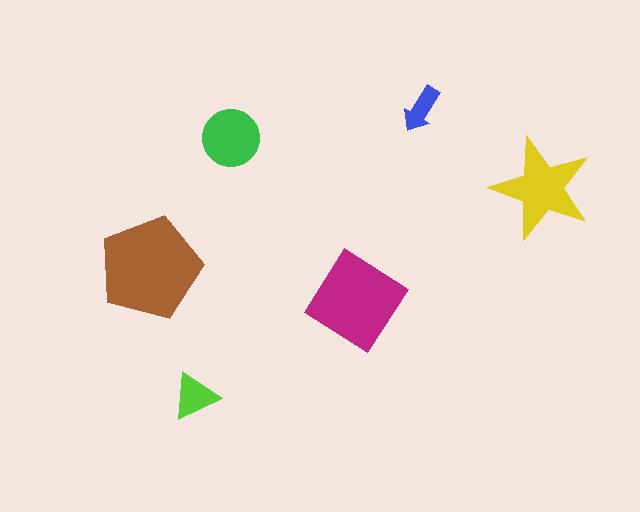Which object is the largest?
The brown pentagon.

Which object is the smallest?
The blue arrow.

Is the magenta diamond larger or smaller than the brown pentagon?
Smaller.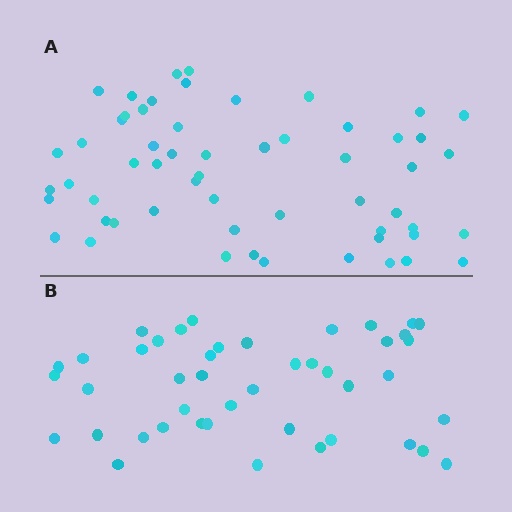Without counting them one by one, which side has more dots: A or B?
Region A (the top region) has more dots.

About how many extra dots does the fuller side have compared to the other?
Region A has approximately 15 more dots than region B.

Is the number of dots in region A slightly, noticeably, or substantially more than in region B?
Region A has noticeably more, but not dramatically so. The ratio is roughly 1.3 to 1.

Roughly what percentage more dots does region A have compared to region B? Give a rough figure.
About 30% more.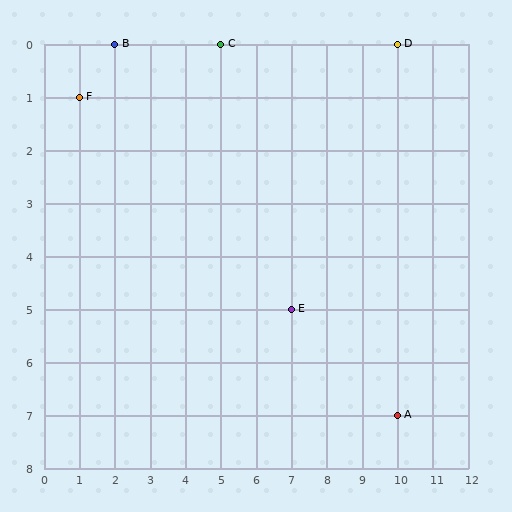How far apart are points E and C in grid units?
Points E and C are 2 columns and 5 rows apart (about 5.4 grid units diagonally).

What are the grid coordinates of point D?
Point D is at grid coordinates (10, 0).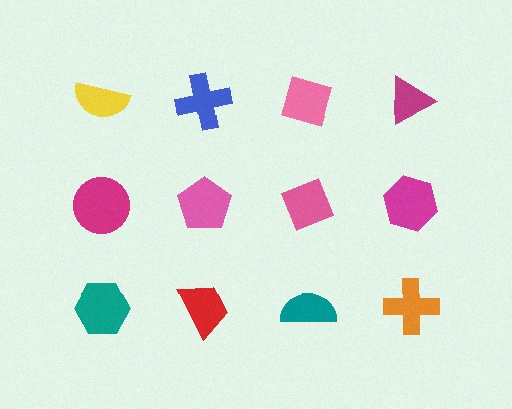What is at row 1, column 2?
A blue cross.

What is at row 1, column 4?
A magenta triangle.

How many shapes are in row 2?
4 shapes.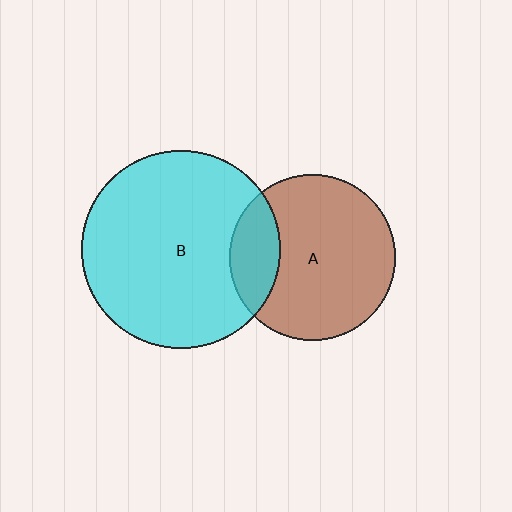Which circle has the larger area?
Circle B (cyan).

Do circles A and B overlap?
Yes.